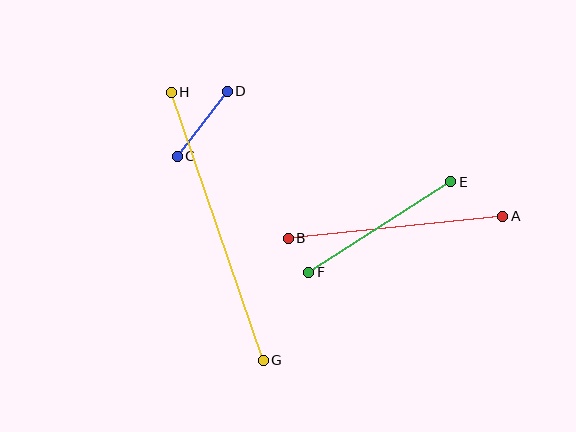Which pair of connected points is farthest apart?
Points G and H are farthest apart.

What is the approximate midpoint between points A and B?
The midpoint is at approximately (395, 227) pixels.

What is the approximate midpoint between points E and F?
The midpoint is at approximately (380, 227) pixels.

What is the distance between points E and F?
The distance is approximately 168 pixels.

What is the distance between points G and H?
The distance is approximately 284 pixels.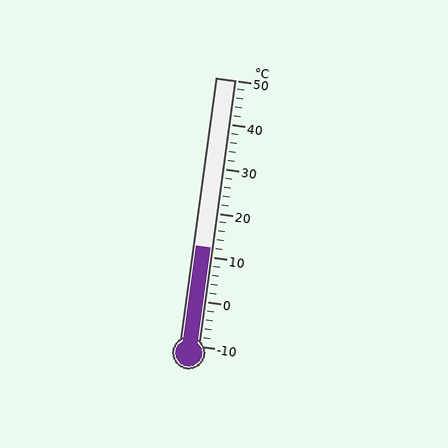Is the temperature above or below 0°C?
The temperature is above 0°C.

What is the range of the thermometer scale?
The thermometer scale ranges from -10°C to 50°C.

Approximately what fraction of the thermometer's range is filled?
The thermometer is filled to approximately 35% of its range.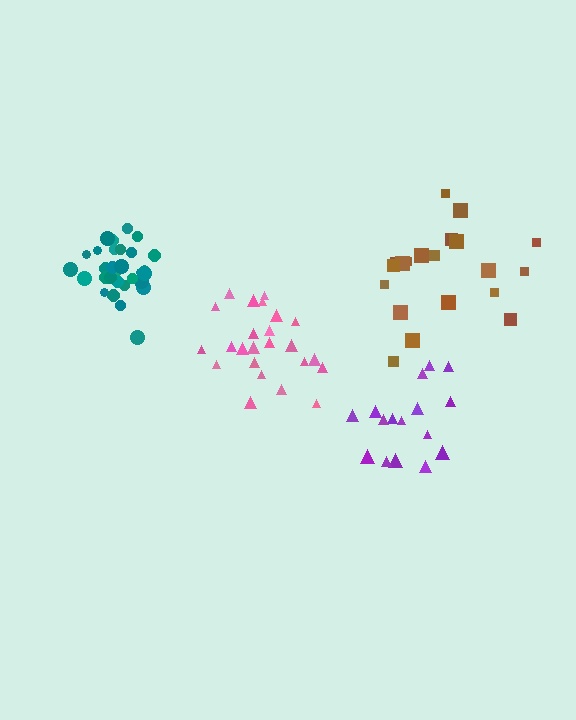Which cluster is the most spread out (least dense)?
Brown.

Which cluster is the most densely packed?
Teal.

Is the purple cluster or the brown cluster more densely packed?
Purple.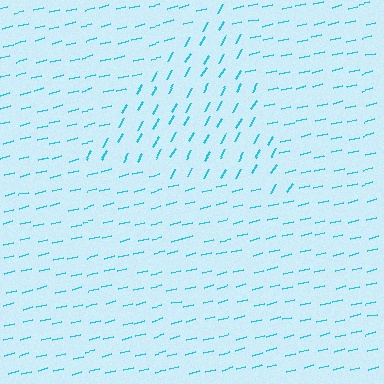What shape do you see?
I see a triangle.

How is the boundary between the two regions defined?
The boundary is defined purely by a change in line orientation (approximately 45 degrees difference). All lines are the same color and thickness.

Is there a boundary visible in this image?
Yes, there is a texture boundary formed by a change in line orientation.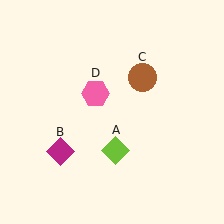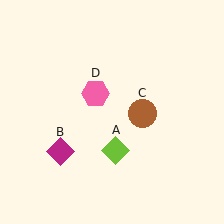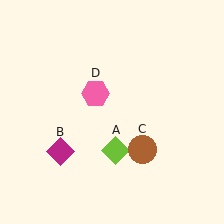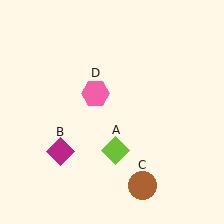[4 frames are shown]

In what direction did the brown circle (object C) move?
The brown circle (object C) moved down.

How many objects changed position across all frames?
1 object changed position: brown circle (object C).